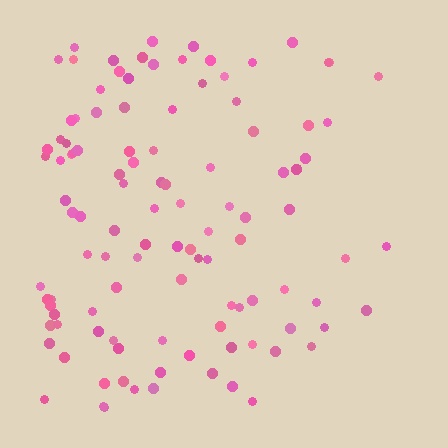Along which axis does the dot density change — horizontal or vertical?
Horizontal.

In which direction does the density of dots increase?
From right to left, with the left side densest.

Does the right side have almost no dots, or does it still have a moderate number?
Still a moderate number, just noticeably fewer than the left.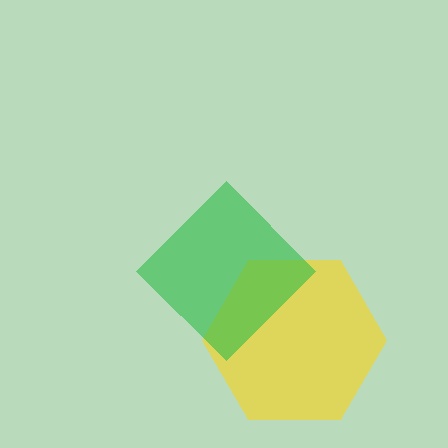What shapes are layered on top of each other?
The layered shapes are: a yellow hexagon, a green diamond.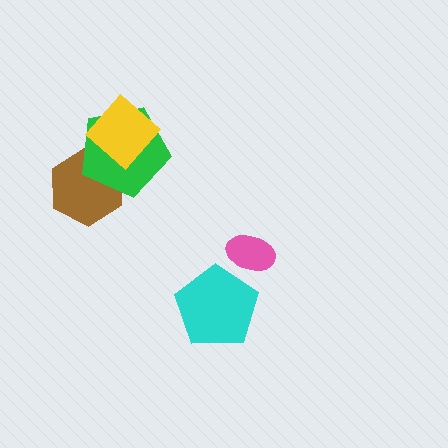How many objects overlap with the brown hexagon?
1 object overlaps with the brown hexagon.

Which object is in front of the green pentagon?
The yellow diamond is in front of the green pentagon.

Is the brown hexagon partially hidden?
Yes, it is partially covered by another shape.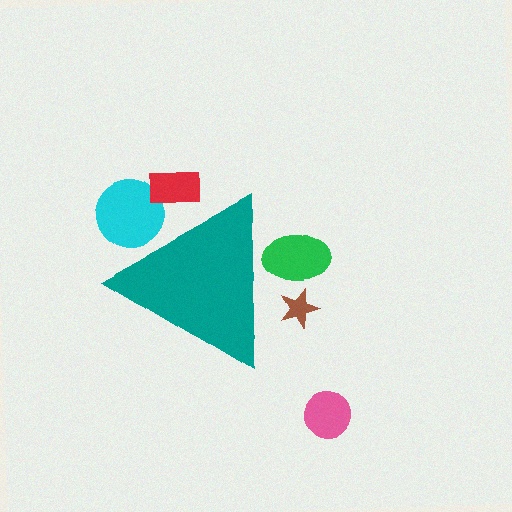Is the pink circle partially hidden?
No, the pink circle is fully visible.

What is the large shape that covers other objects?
A teal triangle.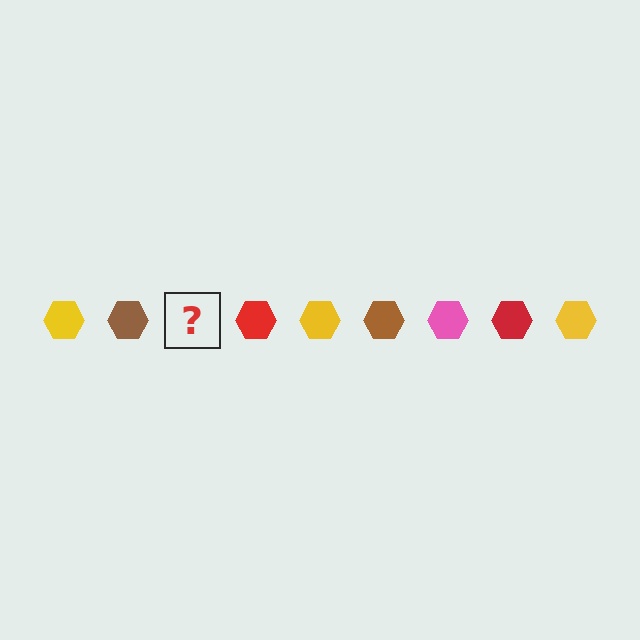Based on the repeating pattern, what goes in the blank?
The blank should be a pink hexagon.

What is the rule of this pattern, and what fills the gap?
The rule is that the pattern cycles through yellow, brown, pink, red hexagons. The gap should be filled with a pink hexagon.